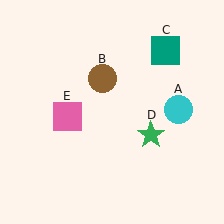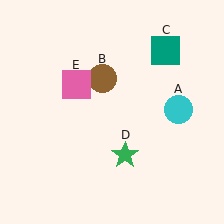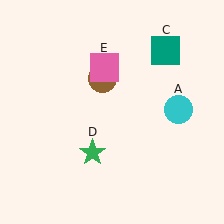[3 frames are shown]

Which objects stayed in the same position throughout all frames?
Cyan circle (object A) and brown circle (object B) and teal square (object C) remained stationary.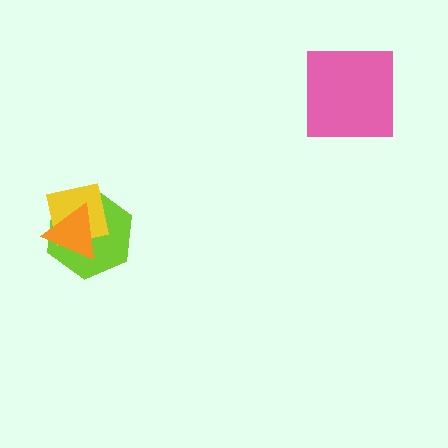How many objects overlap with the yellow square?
2 objects overlap with the yellow square.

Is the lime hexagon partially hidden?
Yes, it is partially covered by another shape.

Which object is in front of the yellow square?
The orange triangle is in front of the yellow square.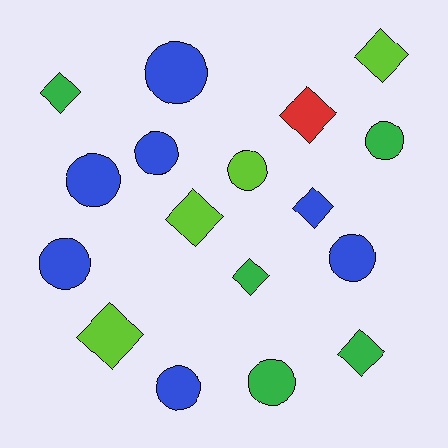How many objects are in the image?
There are 17 objects.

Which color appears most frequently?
Blue, with 7 objects.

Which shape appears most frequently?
Circle, with 9 objects.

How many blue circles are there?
There are 6 blue circles.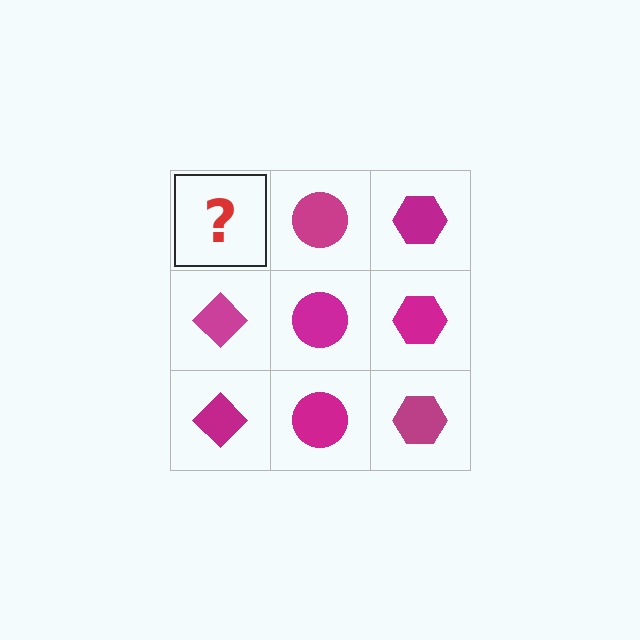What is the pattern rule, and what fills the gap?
The rule is that each column has a consistent shape. The gap should be filled with a magenta diamond.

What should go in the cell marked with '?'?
The missing cell should contain a magenta diamond.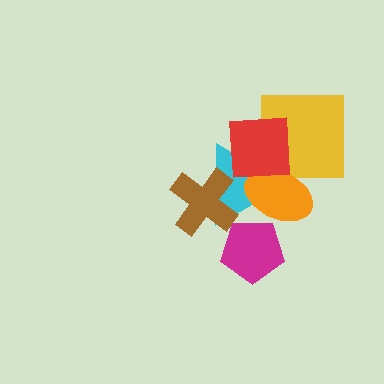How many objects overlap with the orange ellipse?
4 objects overlap with the orange ellipse.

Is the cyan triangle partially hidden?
Yes, it is partially covered by another shape.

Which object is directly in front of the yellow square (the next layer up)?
The orange ellipse is directly in front of the yellow square.